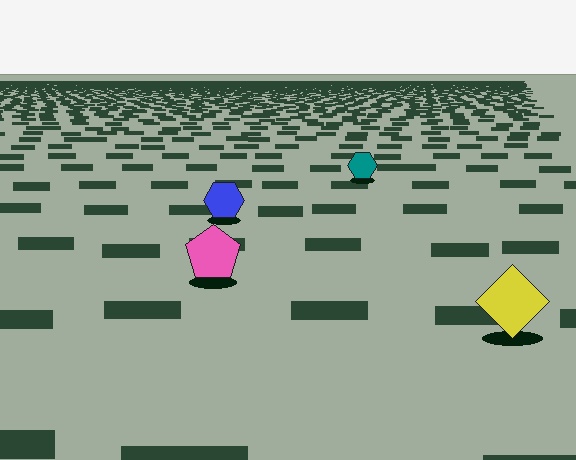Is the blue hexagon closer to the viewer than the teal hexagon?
Yes. The blue hexagon is closer — you can tell from the texture gradient: the ground texture is coarser near it.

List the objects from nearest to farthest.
From nearest to farthest: the yellow diamond, the pink pentagon, the blue hexagon, the teal hexagon.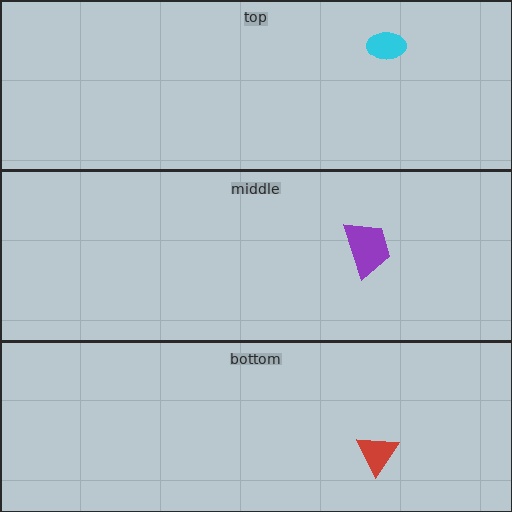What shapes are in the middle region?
The purple trapezoid.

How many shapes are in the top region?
1.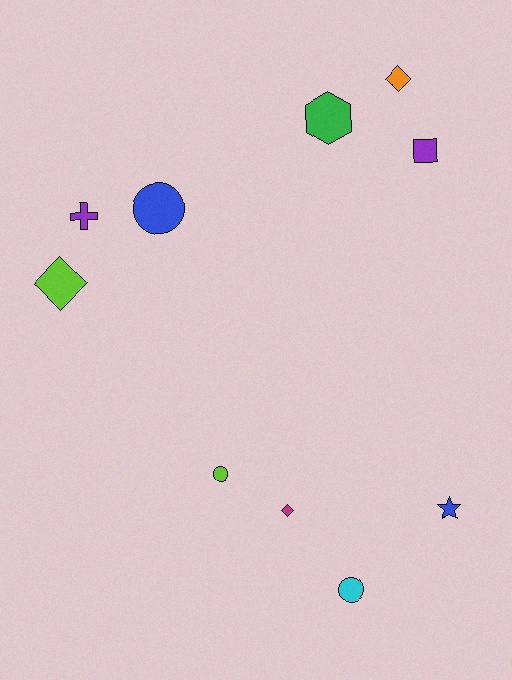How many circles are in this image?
There are 3 circles.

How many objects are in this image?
There are 10 objects.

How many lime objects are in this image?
There are 2 lime objects.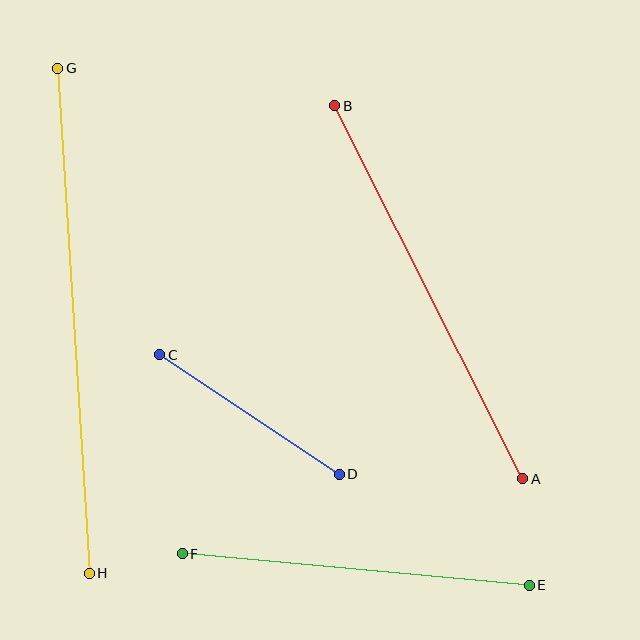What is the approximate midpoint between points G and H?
The midpoint is at approximately (74, 321) pixels.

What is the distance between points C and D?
The distance is approximately 215 pixels.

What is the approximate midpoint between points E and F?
The midpoint is at approximately (356, 570) pixels.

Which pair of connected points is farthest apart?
Points G and H are farthest apart.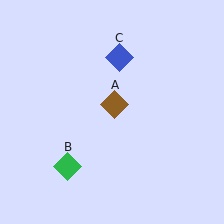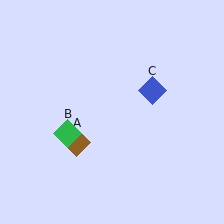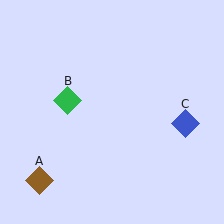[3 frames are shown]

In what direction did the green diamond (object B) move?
The green diamond (object B) moved up.